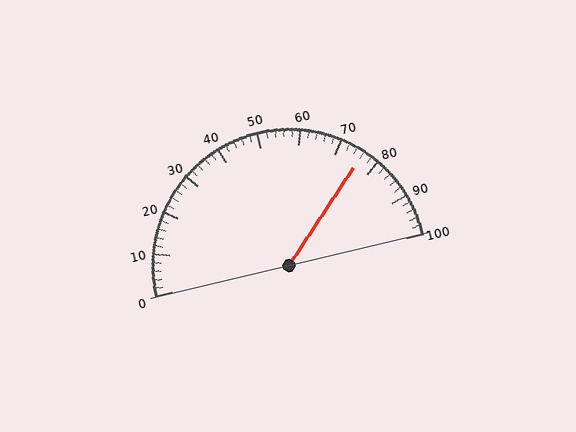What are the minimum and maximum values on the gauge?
The gauge ranges from 0 to 100.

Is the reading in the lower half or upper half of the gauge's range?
The reading is in the upper half of the range (0 to 100).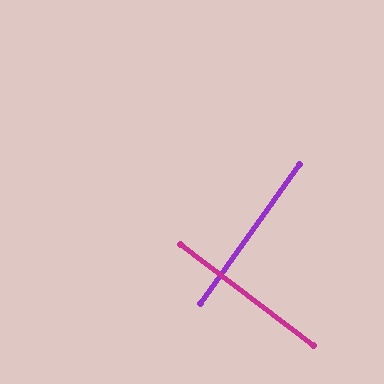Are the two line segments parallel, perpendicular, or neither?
Perpendicular — they meet at approximately 88°.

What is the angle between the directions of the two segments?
Approximately 88 degrees.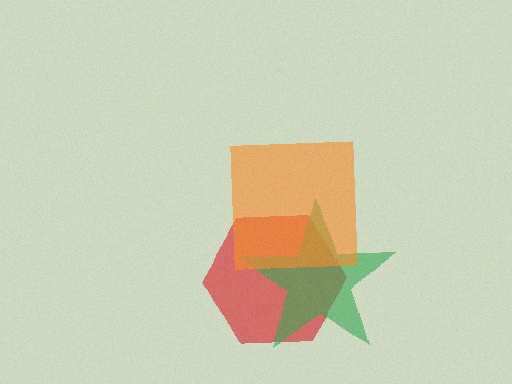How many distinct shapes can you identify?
There are 3 distinct shapes: a red hexagon, a green star, an orange square.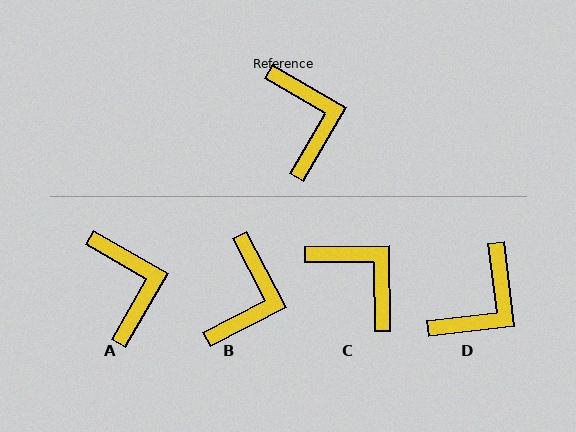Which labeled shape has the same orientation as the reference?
A.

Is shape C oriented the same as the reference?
No, it is off by about 31 degrees.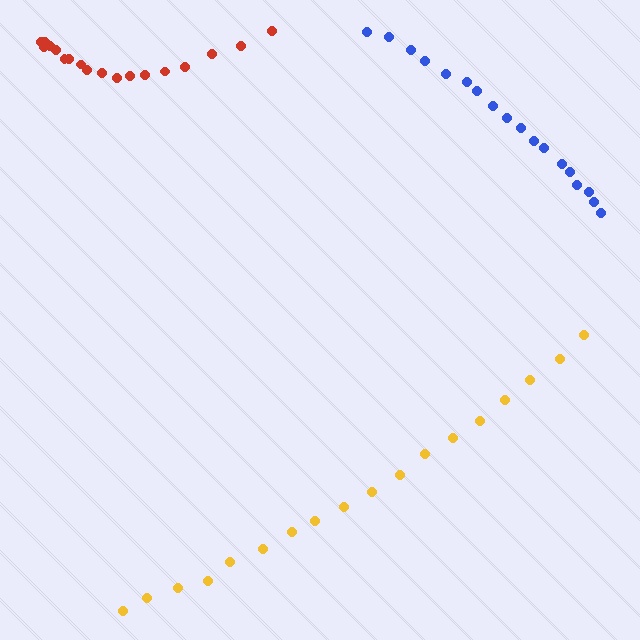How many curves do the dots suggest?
There are 3 distinct paths.